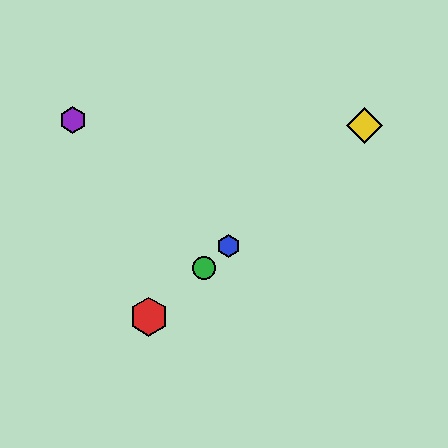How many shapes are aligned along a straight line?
4 shapes (the red hexagon, the blue hexagon, the green circle, the yellow diamond) are aligned along a straight line.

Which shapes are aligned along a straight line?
The red hexagon, the blue hexagon, the green circle, the yellow diamond are aligned along a straight line.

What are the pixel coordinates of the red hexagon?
The red hexagon is at (149, 317).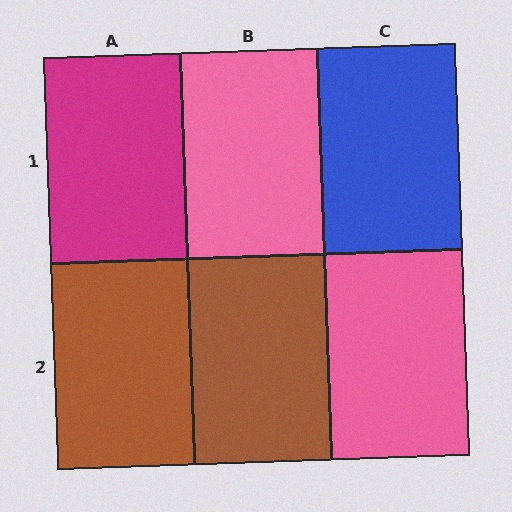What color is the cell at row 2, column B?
Brown.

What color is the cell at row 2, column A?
Brown.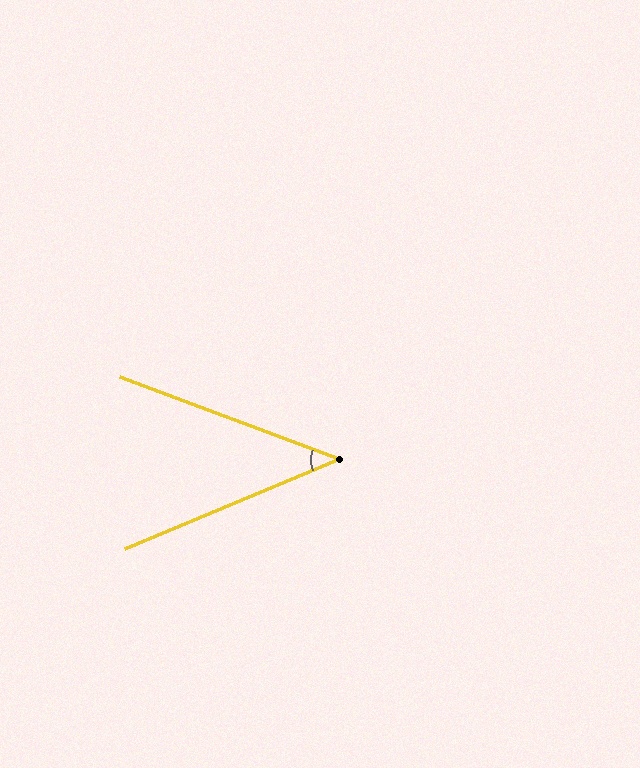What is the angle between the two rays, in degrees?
Approximately 43 degrees.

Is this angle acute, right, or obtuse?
It is acute.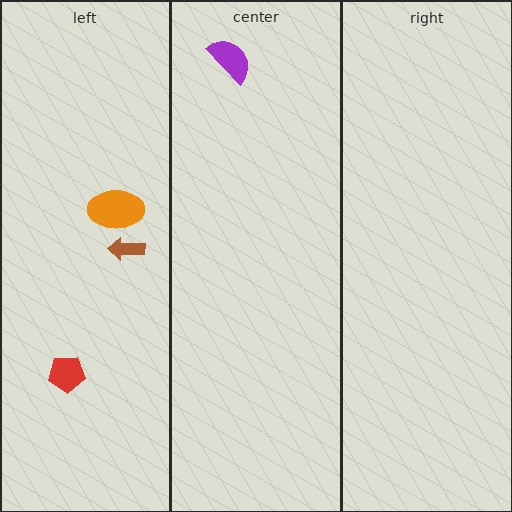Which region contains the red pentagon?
The left region.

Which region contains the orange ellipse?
The left region.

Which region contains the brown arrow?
The left region.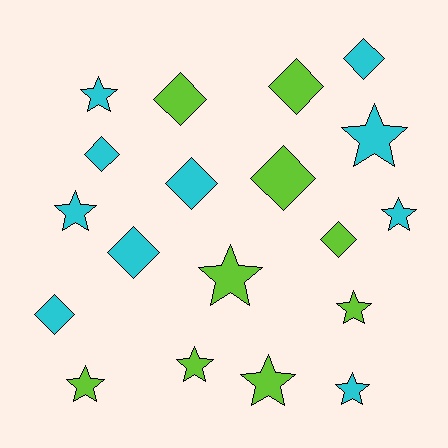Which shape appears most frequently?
Star, with 10 objects.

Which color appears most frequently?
Cyan, with 10 objects.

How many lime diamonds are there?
There are 4 lime diamonds.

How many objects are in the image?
There are 19 objects.